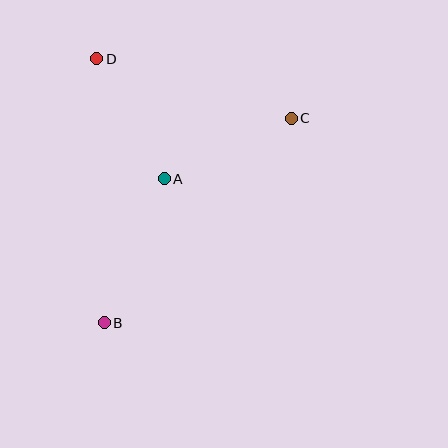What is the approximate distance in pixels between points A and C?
The distance between A and C is approximately 141 pixels.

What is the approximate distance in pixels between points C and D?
The distance between C and D is approximately 204 pixels.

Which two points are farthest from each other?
Points B and C are farthest from each other.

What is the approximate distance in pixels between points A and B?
The distance between A and B is approximately 156 pixels.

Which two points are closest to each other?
Points A and D are closest to each other.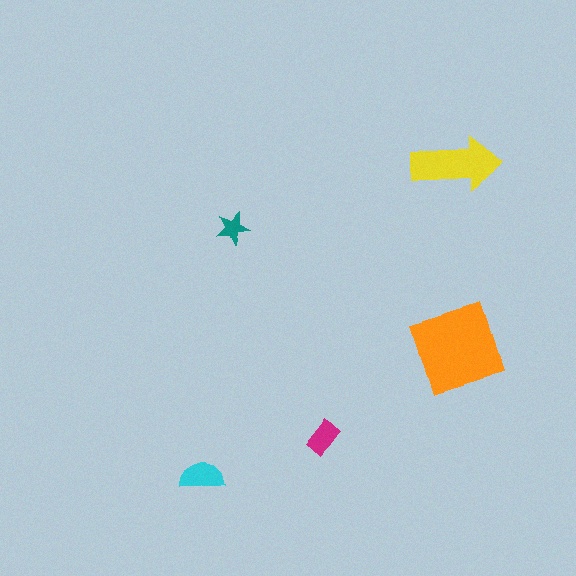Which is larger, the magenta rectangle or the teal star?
The magenta rectangle.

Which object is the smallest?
The teal star.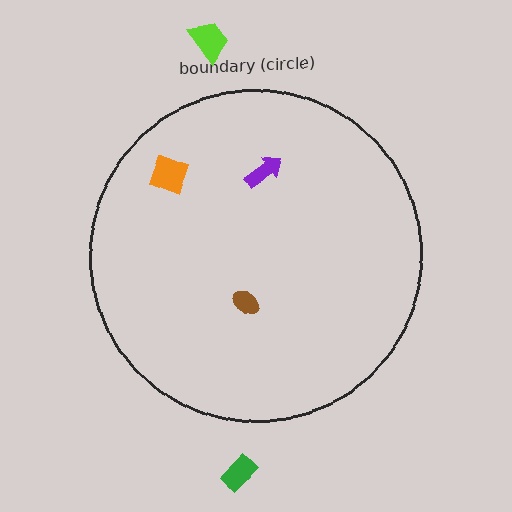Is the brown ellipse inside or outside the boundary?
Inside.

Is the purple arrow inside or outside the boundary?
Inside.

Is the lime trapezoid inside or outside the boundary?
Outside.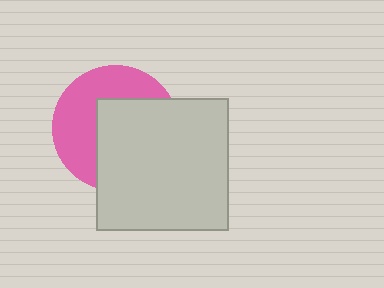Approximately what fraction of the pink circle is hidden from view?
Roughly 55% of the pink circle is hidden behind the light gray square.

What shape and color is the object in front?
The object in front is a light gray square.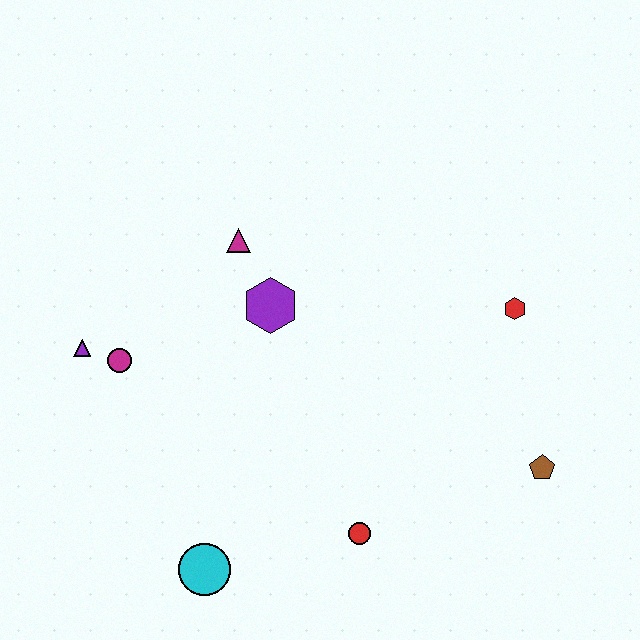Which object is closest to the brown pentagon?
The red hexagon is closest to the brown pentagon.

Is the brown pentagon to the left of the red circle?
No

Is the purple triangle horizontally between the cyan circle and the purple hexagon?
No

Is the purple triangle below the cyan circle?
No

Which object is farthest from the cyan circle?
The red hexagon is farthest from the cyan circle.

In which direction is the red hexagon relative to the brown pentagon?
The red hexagon is above the brown pentagon.